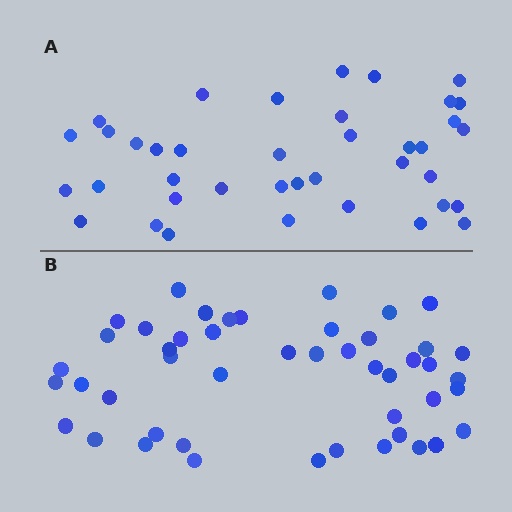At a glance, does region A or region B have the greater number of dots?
Region B (the bottom region) has more dots.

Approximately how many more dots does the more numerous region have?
Region B has roughly 8 or so more dots than region A.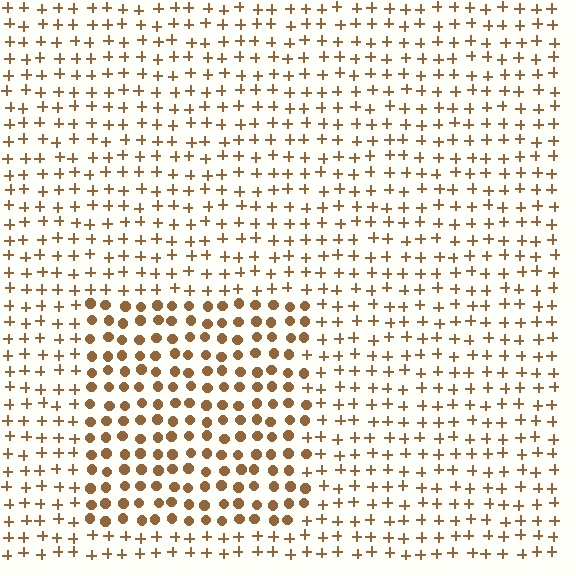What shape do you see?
I see a rectangle.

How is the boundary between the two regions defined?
The boundary is defined by a change in element shape: circles inside vs. plus signs outside. All elements share the same color and spacing.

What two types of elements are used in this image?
The image uses circles inside the rectangle region and plus signs outside it.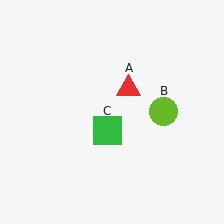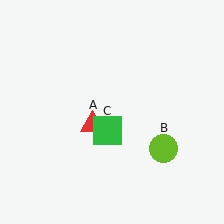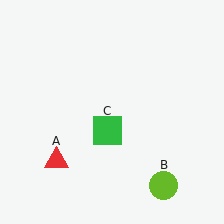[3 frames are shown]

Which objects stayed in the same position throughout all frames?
Green square (object C) remained stationary.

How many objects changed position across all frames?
2 objects changed position: red triangle (object A), lime circle (object B).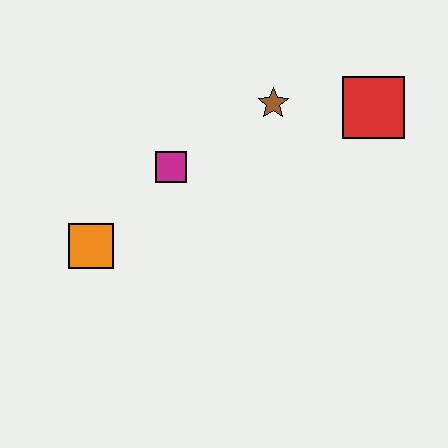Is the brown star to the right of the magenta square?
Yes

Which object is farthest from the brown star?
The orange square is farthest from the brown star.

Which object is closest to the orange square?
The magenta square is closest to the orange square.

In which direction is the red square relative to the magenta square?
The red square is to the right of the magenta square.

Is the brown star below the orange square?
No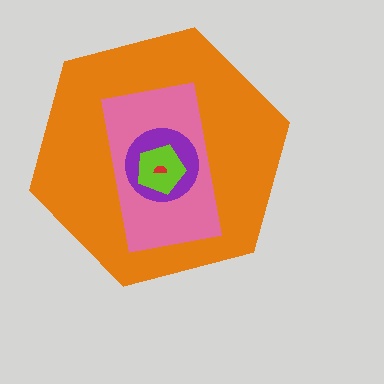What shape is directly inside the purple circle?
The lime pentagon.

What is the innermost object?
The red semicircle.